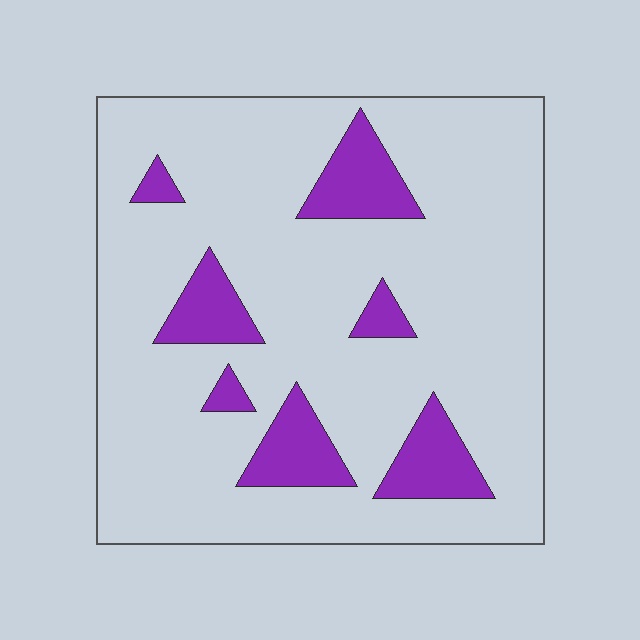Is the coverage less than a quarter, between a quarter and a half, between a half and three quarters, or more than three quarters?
Less than a quarter.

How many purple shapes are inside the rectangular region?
7.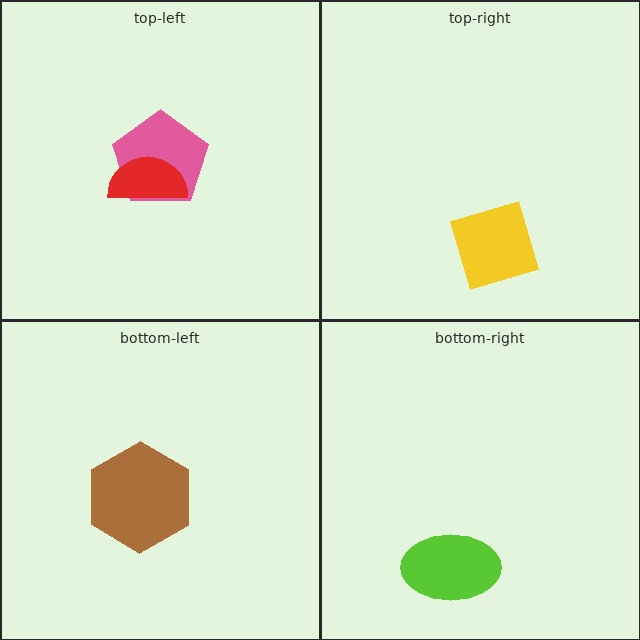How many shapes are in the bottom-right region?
1.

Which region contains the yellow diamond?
The top-right region.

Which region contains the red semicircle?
The top-left region.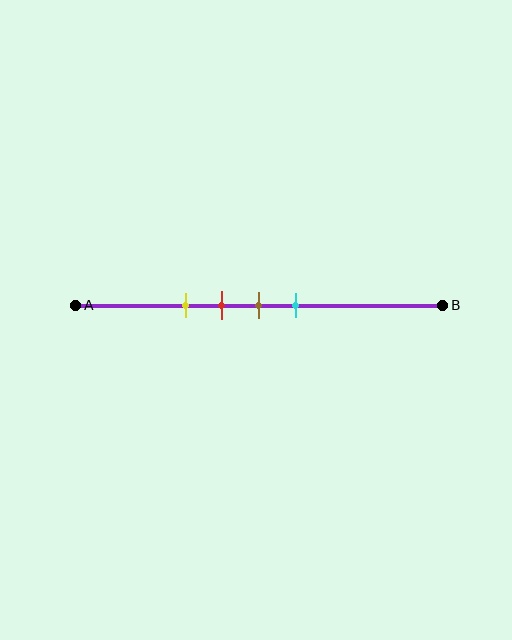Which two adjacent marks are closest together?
The red and brown marks are the closest adjacent pair.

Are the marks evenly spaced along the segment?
Yes, the marks are approximately evenly spaced.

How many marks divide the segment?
There are 4 marks dividing the segment.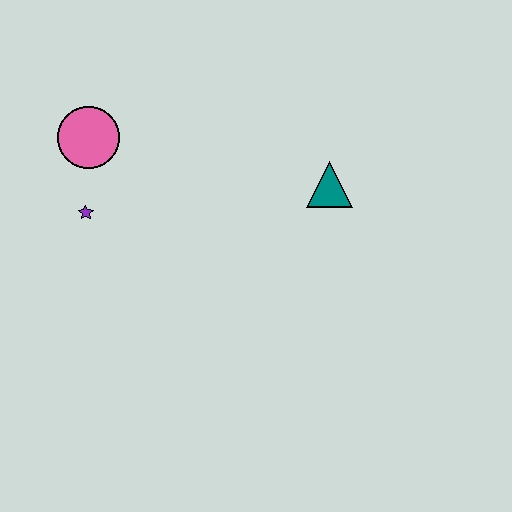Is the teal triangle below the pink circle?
Yes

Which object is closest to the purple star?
The pink circle is closest to the purple star.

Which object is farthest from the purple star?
The teal triangle is farthest from the purple star.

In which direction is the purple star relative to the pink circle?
The purple star is below the pink circle.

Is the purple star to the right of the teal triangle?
No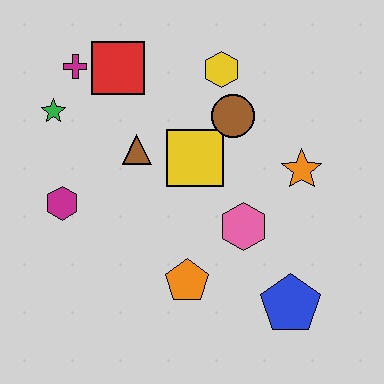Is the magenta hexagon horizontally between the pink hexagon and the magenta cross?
No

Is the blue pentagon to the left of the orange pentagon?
No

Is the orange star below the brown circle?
Yes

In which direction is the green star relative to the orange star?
The green star is to the left of the orange star.